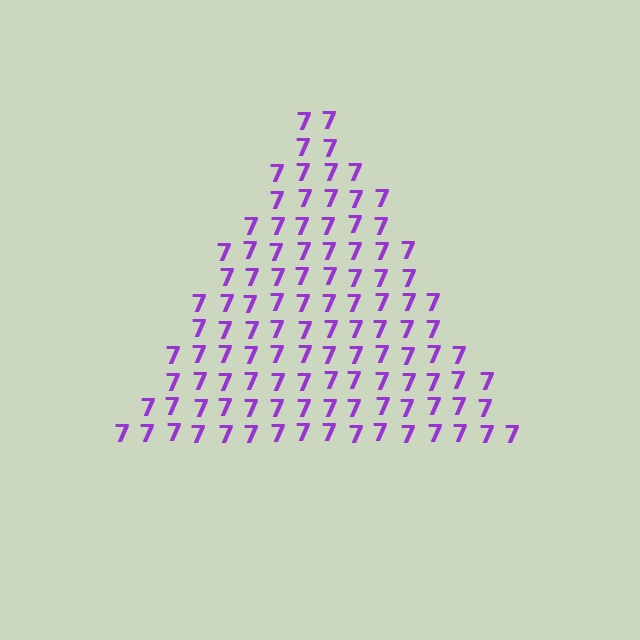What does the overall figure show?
The overall figure shows a triangle.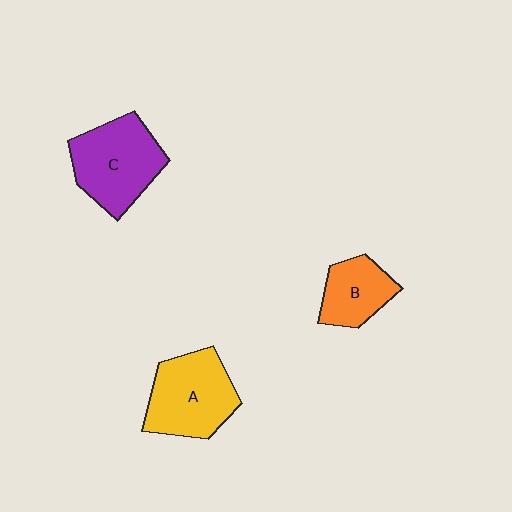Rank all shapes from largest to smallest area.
From largest to smallest: C (purple), A (yellow), B (orange).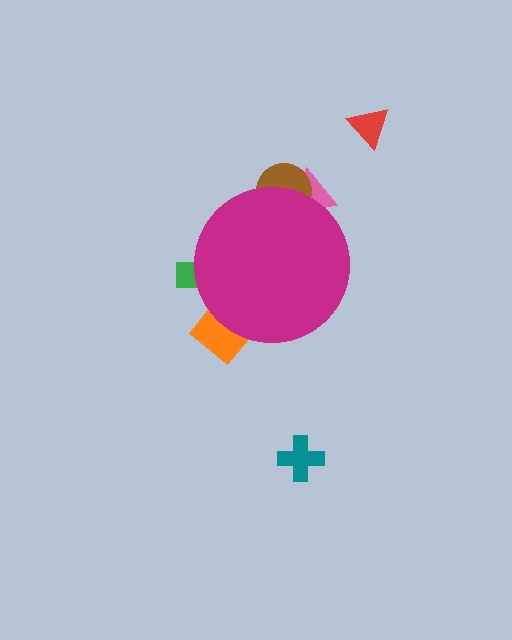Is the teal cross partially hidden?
No, the teal cross is fully visible.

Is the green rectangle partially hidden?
Yes, the green rectangle is partially hidden behind the magenta circle.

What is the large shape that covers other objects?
A magenta circle.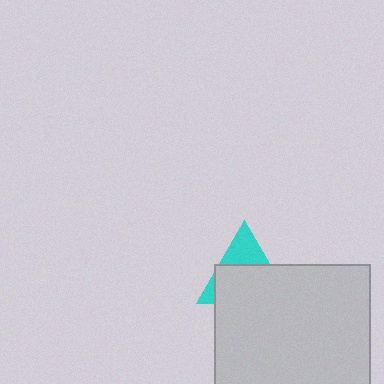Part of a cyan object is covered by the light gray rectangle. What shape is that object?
It is a triangle.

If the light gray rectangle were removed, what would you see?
You would see the complete cyan triangle.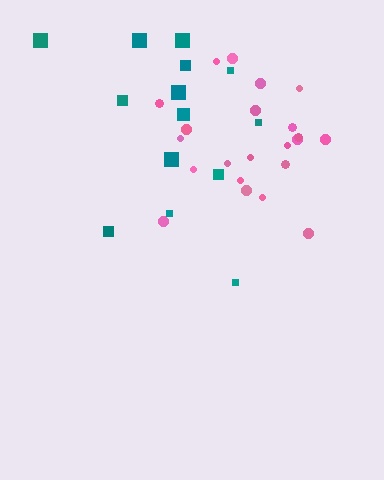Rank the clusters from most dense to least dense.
pink, teal.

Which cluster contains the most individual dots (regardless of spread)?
Pink (22).